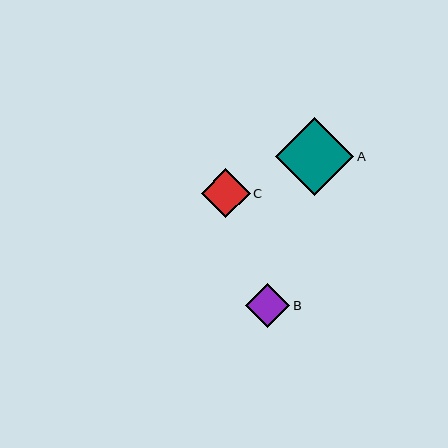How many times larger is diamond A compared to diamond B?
Diamond A is approximately 1.8 times the size of diamond B.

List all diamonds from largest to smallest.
From largest to smallest: A, C, B.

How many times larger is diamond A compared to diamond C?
Diamond A is approximately 1.6 times the size of diamond C.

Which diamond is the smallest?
Diamond B is the smallest with a size of approximately 44 pixels.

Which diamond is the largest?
Diamond A is the largest with a size of approximately 79 pixels.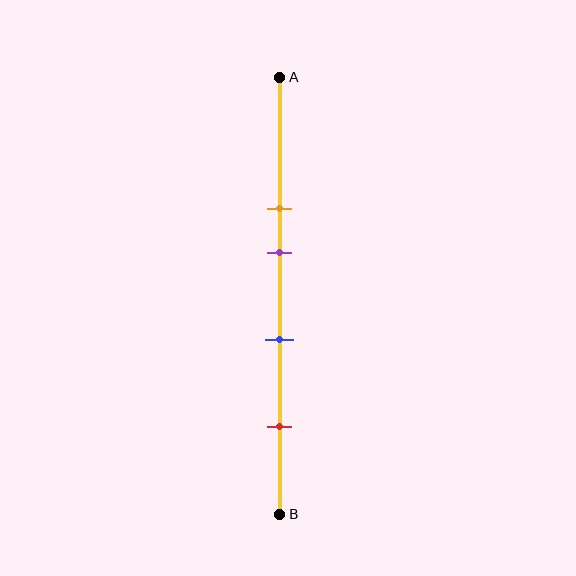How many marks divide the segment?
There are 4 marks dividing the segment.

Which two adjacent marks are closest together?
The orange and purple marks are the closest adjacent pair.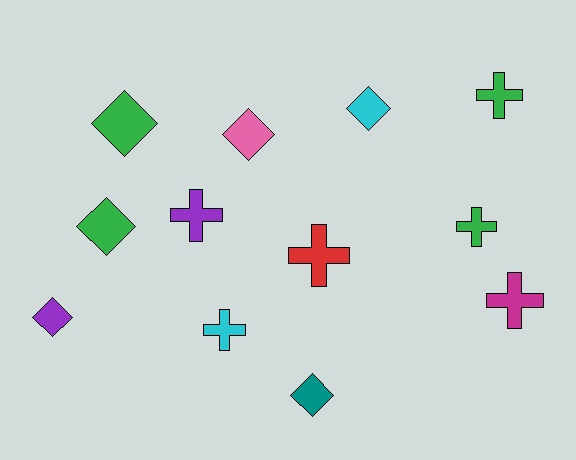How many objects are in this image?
There are 12 objects.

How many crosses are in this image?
There are 6 crosses.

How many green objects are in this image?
There are 4 green objects.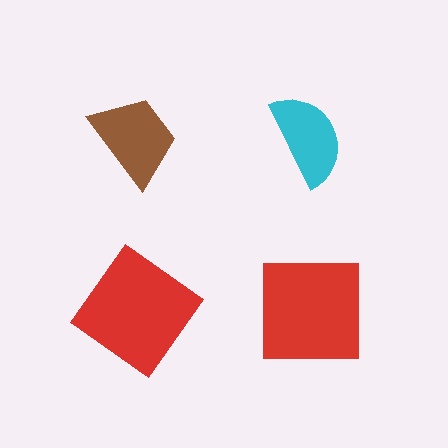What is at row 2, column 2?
A red square.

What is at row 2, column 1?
A red diamond.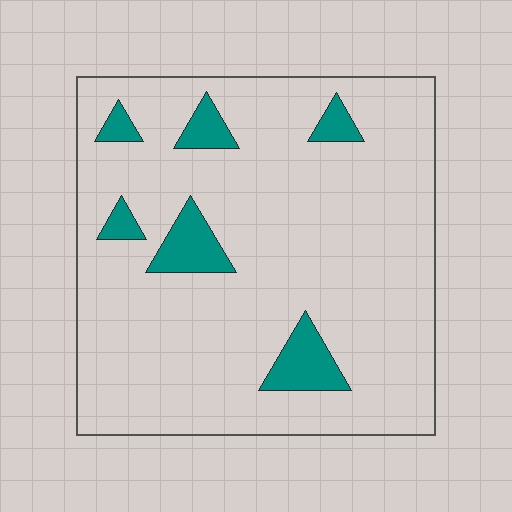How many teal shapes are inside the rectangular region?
6.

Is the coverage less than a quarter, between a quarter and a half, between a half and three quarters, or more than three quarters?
Less than a quarter.